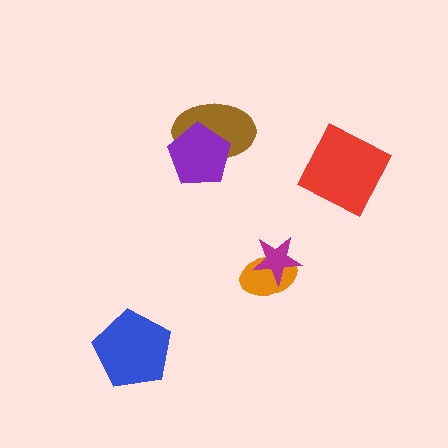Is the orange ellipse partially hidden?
Yes, it is partially covered by another shape.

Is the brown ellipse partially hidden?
Yes, it is partially covered by another shape.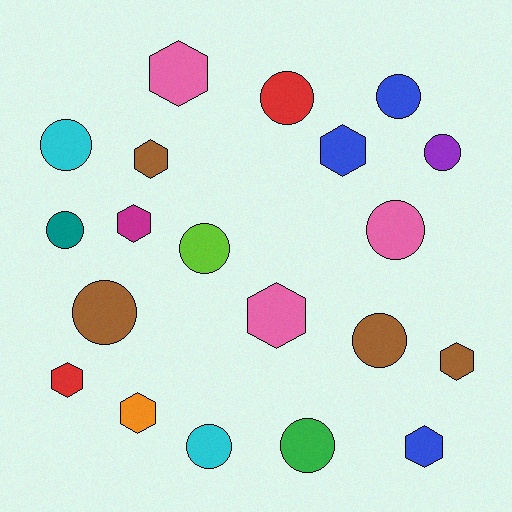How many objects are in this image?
There are 20 objects.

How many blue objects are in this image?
There are 3 blue objects.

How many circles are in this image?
There are 11 circles.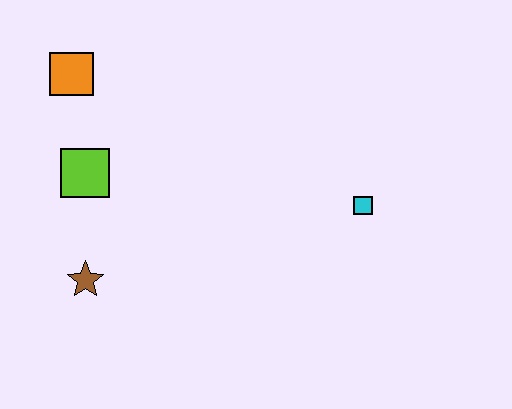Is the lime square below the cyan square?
No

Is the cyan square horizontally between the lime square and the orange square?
No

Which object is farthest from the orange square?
The cyan square is farthest from the orange square.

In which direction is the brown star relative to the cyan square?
The brown star is to the left of the cyan square.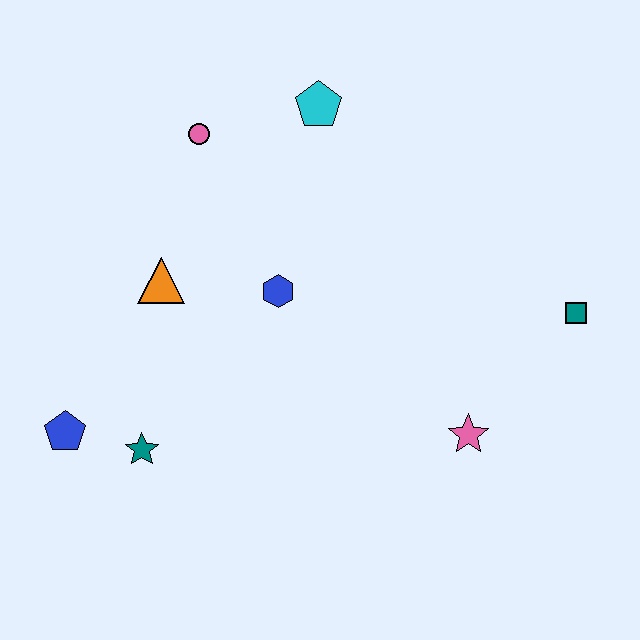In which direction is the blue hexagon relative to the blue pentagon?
The blue hexagon is to the right of the blue pentagon.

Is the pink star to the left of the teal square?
Yes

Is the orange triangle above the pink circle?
No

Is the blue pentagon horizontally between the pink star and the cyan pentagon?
No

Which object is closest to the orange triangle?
The blue hexagon is closest to the orange triangle.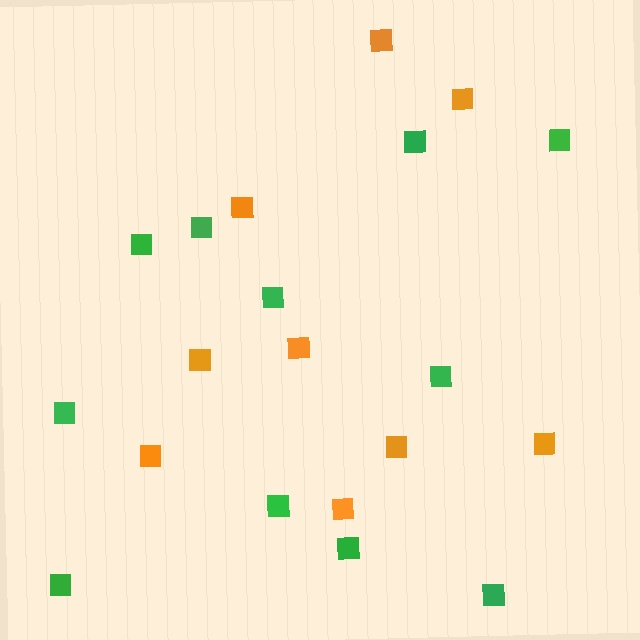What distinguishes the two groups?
There are 2 groups: one group of green squares (11) and one group of orange squares (9).